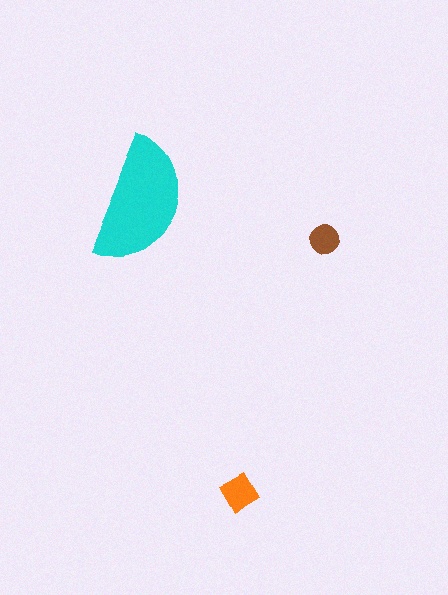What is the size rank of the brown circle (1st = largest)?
3rd.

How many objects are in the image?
There are 3 objects in the image.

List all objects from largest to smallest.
The cyan semicircle, the orange diamond, the brown circle.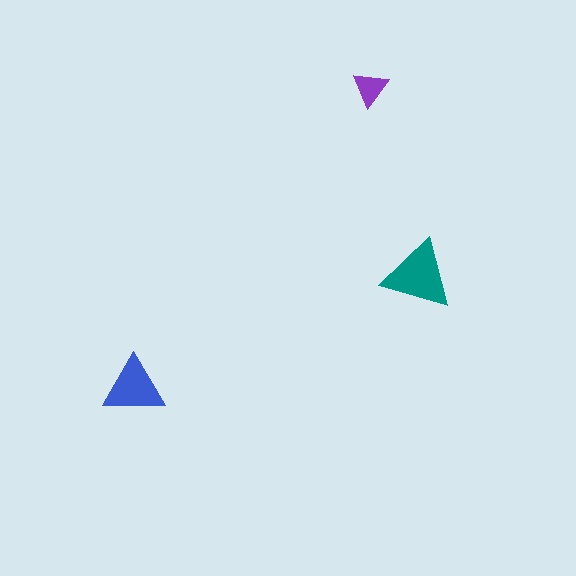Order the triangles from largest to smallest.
the teal one, the blue one, the purple one.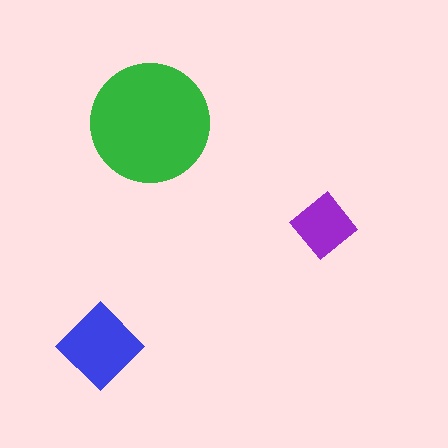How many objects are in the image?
There are 3 objects in the image.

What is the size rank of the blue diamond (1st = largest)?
2nd.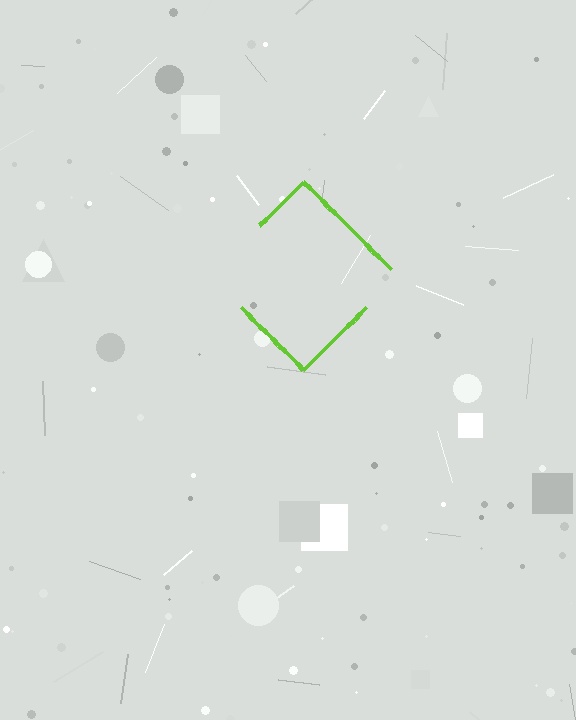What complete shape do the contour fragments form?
The contour fragments form a diamond.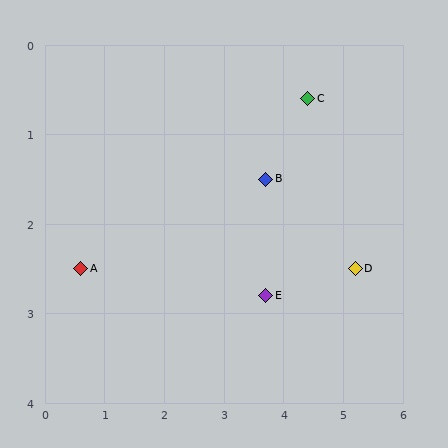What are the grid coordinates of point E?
Point E is at approximately (3.7, 2.8).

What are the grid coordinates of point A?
Point A is at approximately (0.6, 2.5).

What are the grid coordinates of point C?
Point C is at approximately (4.4, 0.6).